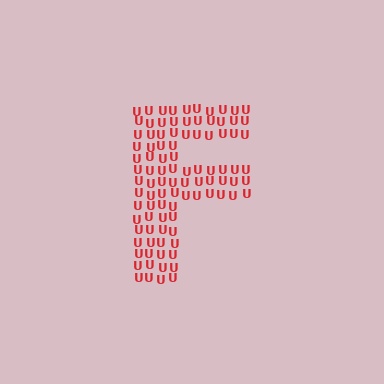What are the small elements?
The small elements are letter U's.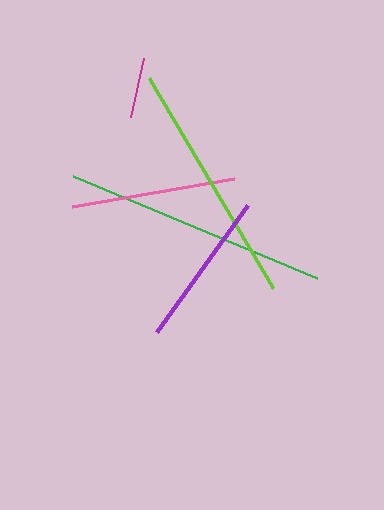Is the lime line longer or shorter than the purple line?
The lime line is longer than the purple line.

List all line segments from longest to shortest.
From longest to shortest: green, lime, pink, purple, magenta.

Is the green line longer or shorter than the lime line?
The green line is longer than the lime line.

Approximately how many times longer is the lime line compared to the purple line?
The lime line is approximately 1.6 times the length of the purple line.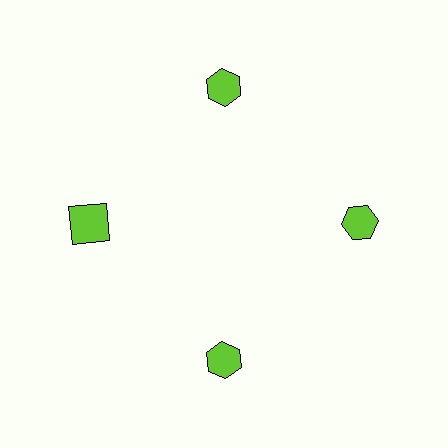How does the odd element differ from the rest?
It has a different shape: square instead of hexagon.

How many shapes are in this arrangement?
There are 4 shapes arranged in a ring pattern.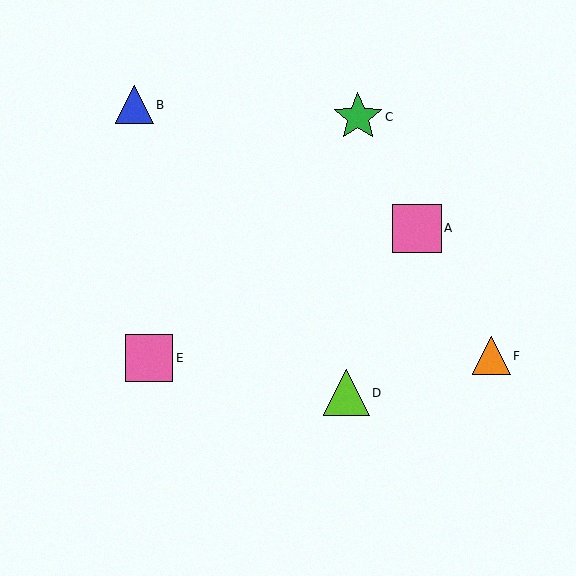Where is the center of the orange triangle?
The center of the orange triangle is at (491, 356).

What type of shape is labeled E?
Shape E is a pink square.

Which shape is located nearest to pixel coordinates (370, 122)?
The green star (labeled C) at (358, 117) is nearest to that location.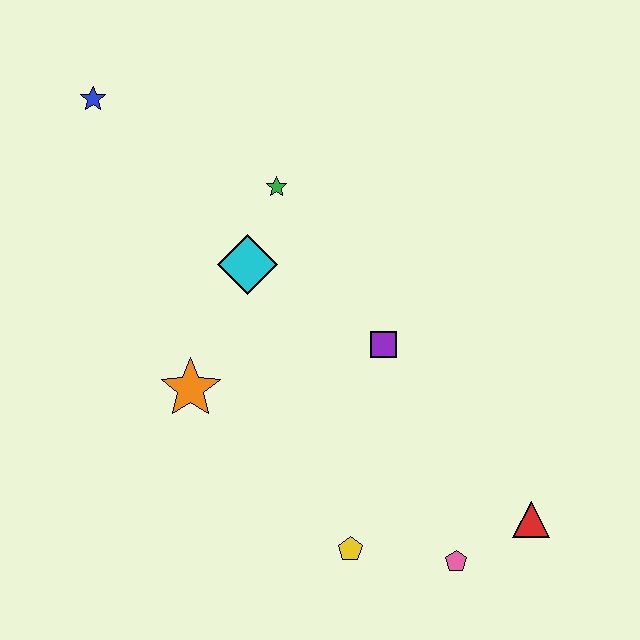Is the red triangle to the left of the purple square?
No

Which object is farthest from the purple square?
The blue star is farthest from the purple square.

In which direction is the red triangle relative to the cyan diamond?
The red triangle is to the right of the cyan diamond.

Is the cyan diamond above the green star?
No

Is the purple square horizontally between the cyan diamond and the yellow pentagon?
No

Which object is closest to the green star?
The cyan diamond is closest to the green star.